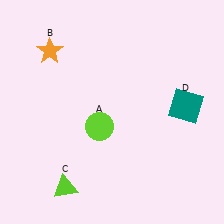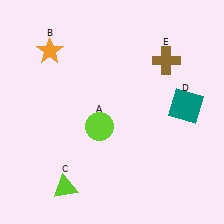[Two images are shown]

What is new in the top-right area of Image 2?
A brown cross (E) was added in the top-right area of Image 2.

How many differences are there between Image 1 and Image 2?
There is 1 difference between the two images.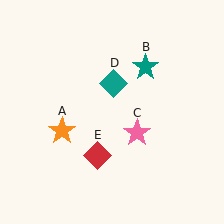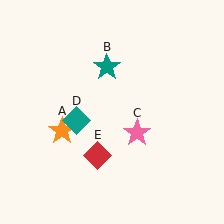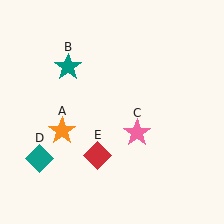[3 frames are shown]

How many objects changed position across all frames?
2 objects changed position: teal star (object B), teal diamond (object D).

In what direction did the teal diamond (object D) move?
The teal diamond (object D) moved down and to the left.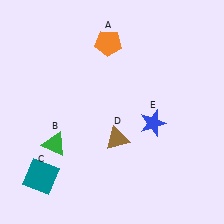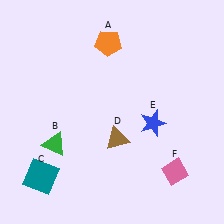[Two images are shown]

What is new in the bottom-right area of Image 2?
A pink diamond (F) was added in the bottom-right area of Image 2.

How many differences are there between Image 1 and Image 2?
There is 1 difference between the two images.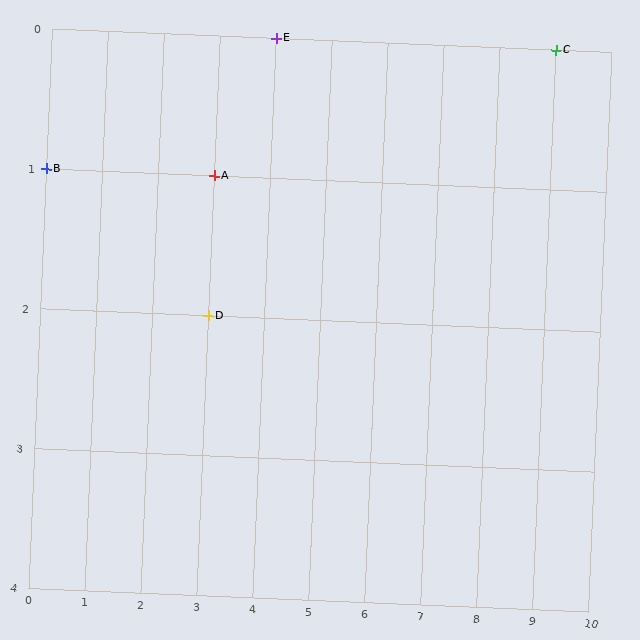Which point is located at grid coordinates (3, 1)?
Point A is at (3, 1).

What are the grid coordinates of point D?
Point D is at grid coordinates (3, 2).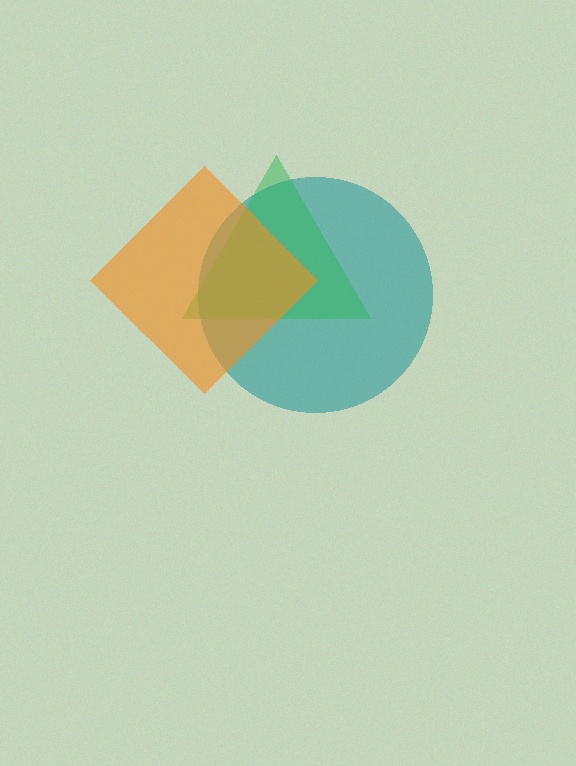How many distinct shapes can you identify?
There are 3 distinct shapes: a teal circle, a green triangle, an orange diamond.